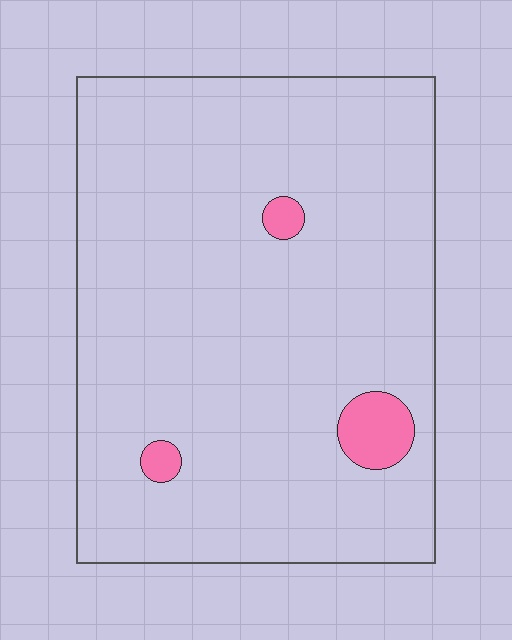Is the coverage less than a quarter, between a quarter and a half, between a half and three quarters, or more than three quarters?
Less than a quarter.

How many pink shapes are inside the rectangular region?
3.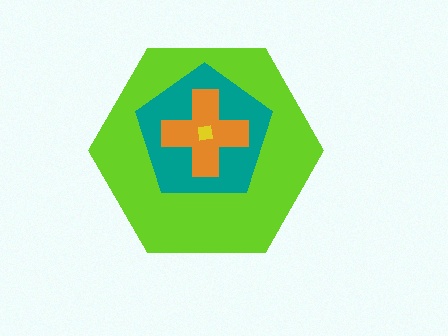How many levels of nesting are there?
4.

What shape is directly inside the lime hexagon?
The teal pentagon.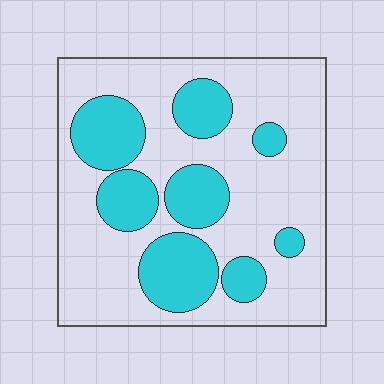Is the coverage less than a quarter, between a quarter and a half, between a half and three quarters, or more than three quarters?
Between a quarter and a half.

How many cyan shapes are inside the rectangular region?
8.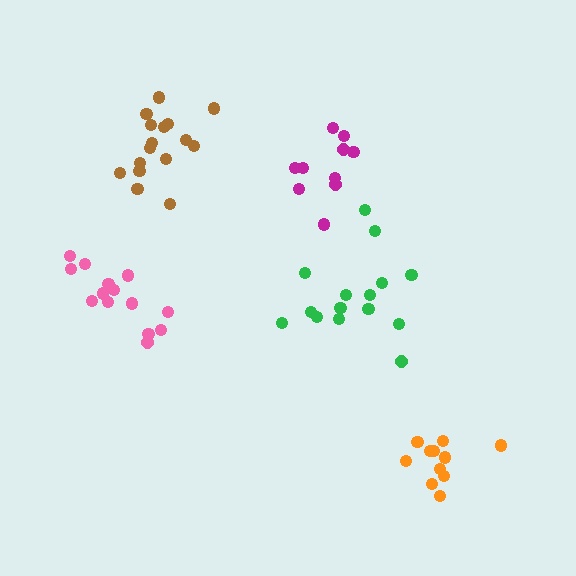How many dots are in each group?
Group 1: 15 dots, Group 2: 10 dots, Group 3: 16 dots, Group 4: 14 dots, Group 5: 11 dots (66 total).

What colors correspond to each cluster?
The clusters are colored: green, magenta, brown, pink, orange.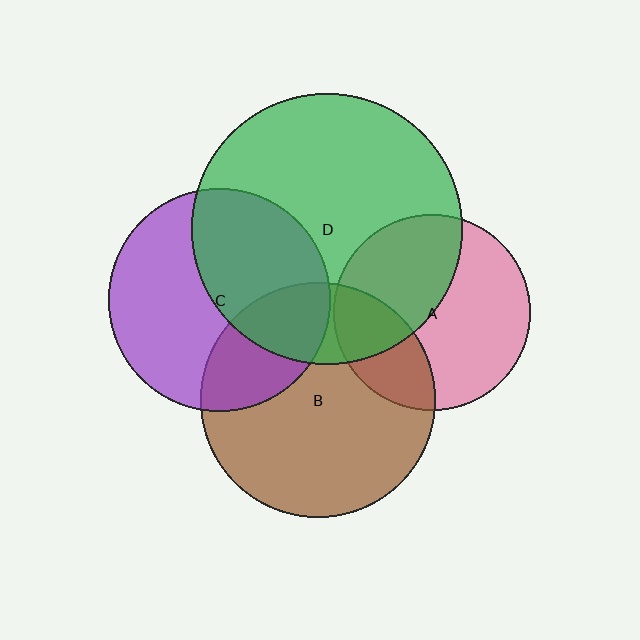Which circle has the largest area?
Circle D (green).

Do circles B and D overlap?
Yes.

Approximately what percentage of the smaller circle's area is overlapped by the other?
Approximately 25%.